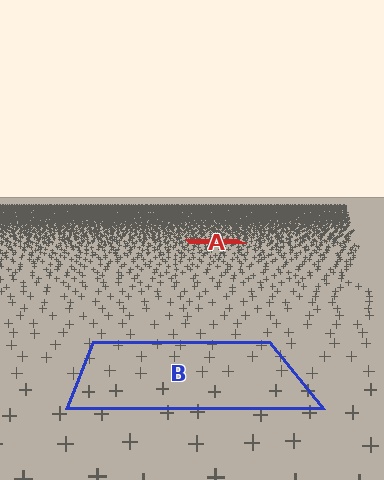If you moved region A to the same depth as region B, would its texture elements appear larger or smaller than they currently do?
They would appear larger. At a closer depth, the same texture elements are projected at a bigger on-screen size.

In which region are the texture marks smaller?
The texture marks are smaller in region A, because it is farther away.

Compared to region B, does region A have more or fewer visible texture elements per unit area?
Region A has more texture elements per unit area — they are packed more densely because it is farther away.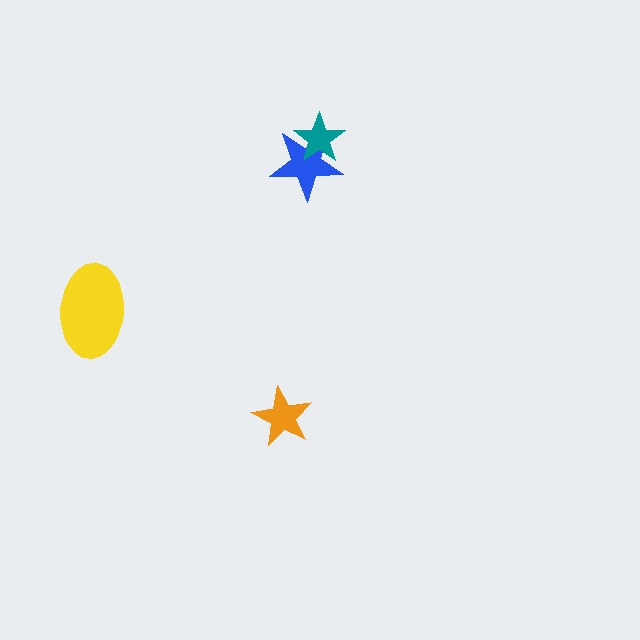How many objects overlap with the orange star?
0 objects overlap with the orange star.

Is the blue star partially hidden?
Yes, it is partially covered by another shape.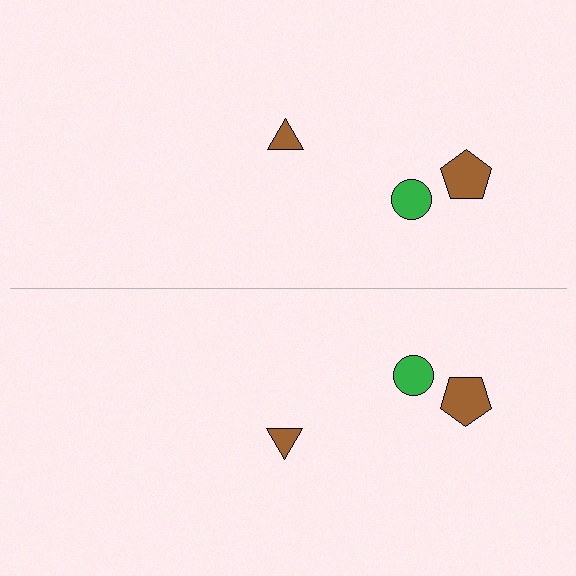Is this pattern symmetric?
Yes, this pattern has bilateral (reflection) symmetry.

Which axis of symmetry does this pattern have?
The pattern has a horizontal axis of symmetry running through the center of the image.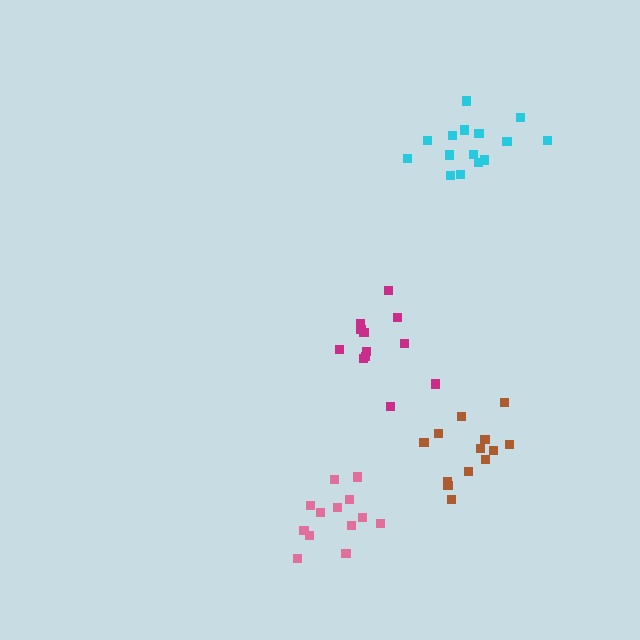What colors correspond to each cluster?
The clusters are colored: pink, magenta, brown, cyan.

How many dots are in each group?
Group 1: 13 dots, Group 2: 12 dots, Group 3: 13 dots, Group 4: 15 dots (53 total).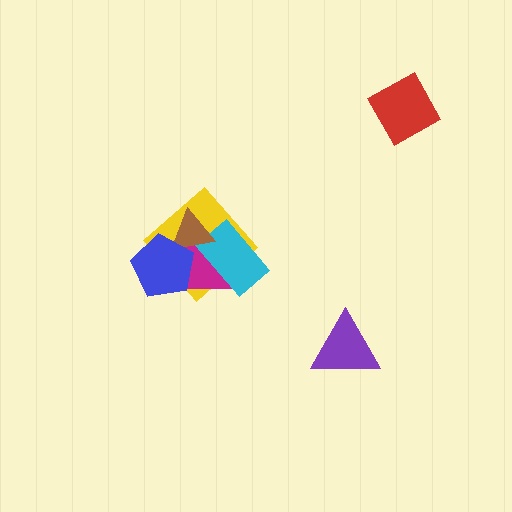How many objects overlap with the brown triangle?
4 objects overlap with the brown triangle.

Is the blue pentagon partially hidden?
No, no other shape covers it.